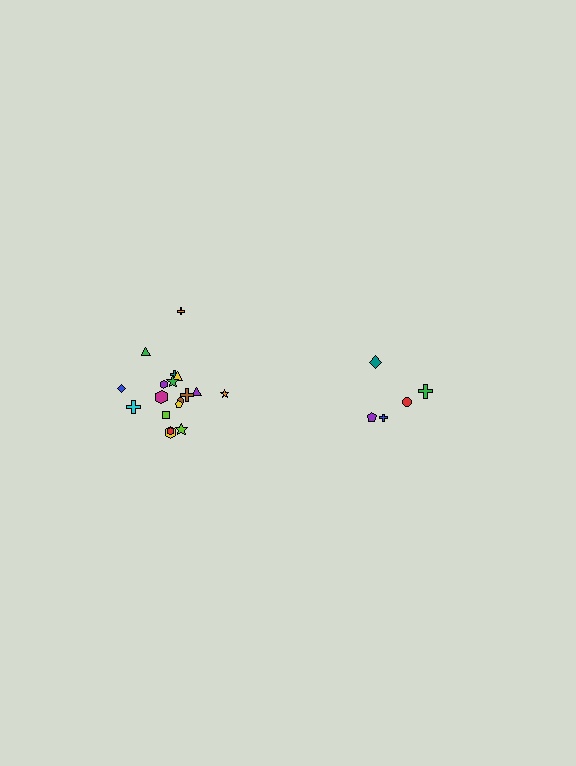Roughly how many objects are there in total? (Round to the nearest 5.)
Roughly 25 objects in total.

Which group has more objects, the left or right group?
The left group.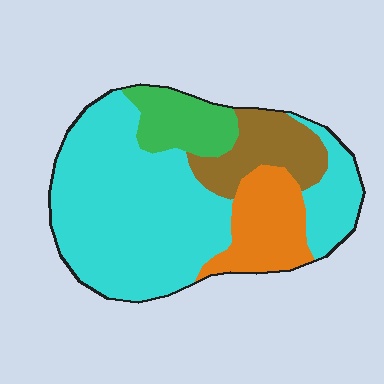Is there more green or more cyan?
Cyan.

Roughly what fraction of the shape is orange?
Orange takes up about one sixth (1/6) of the shape.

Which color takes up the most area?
Cyan, at roughly 60%.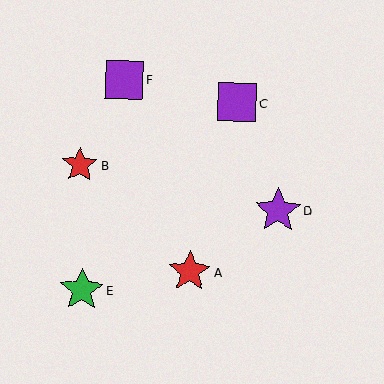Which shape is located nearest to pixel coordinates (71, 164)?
The red star (labeled B) at (80, 165) is nearest to that location.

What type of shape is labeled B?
Shape B is a red star.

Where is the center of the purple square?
The center of the purple square is at (124, 80).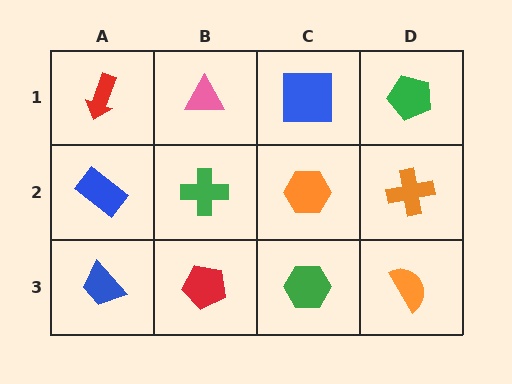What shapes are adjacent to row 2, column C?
A blue square (row 1, column C), a green hexagon (row 3, column C), a green cross (row 2, column B), an orange cross (row 2, column D).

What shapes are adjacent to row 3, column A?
A blue rectangle (row 2, column A), a red pentagon (row 3, column B).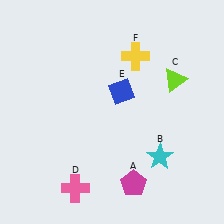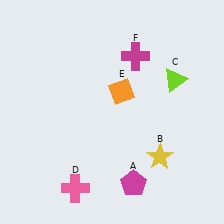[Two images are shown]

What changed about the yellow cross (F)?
In Image 1, F is yellow. In Image 2, it changed to magenta.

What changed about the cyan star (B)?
In Image 1, B is cyan. In Image 2, it changed to yellow.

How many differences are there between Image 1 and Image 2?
There are 3 differences between the two images.